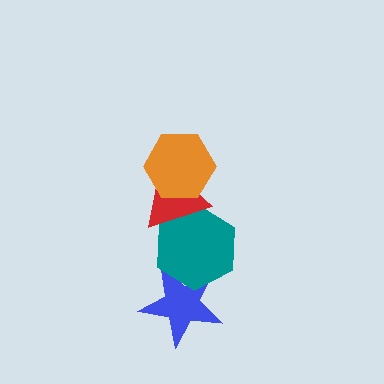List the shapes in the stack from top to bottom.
From top to bottom: the orange hexagon, the red triangle, the teal hexagon, the blue star.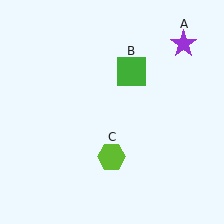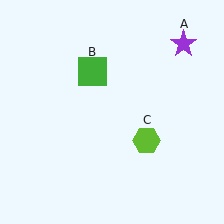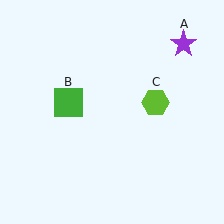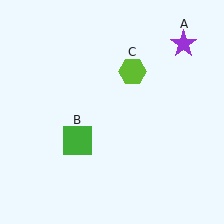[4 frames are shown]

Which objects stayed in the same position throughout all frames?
Purple star (object A) remained stationary.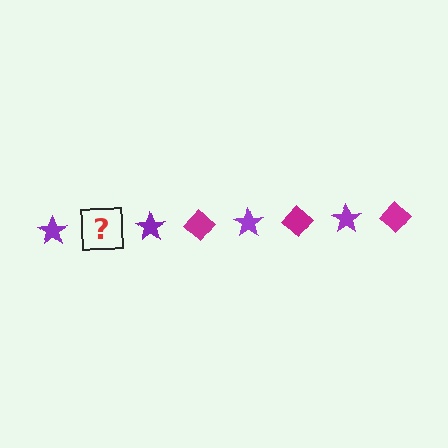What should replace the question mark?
The question mark should be replaced with a magenta diamond.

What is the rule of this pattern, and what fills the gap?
The rule is that the pattern alternates between purple star and magenta diamond. The gap should be filled with a magenta diamond.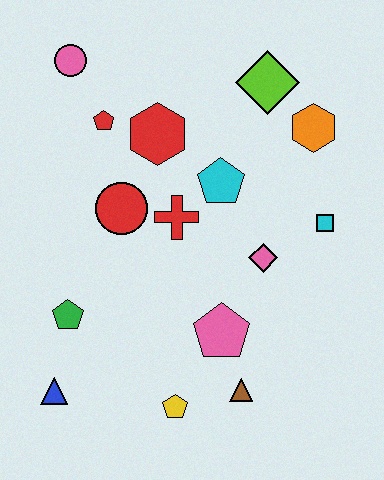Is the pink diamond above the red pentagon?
No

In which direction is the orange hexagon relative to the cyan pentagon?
The orange hexagon is to the right of the cyan pentagon.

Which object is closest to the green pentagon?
The blue triangle is closest to the green pentagon.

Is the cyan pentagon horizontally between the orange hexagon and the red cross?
Yes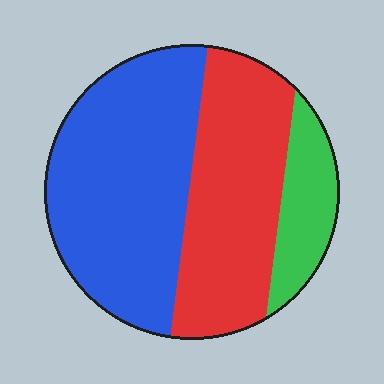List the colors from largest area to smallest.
From largest to smallest: blue, red, green.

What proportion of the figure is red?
Red covers 37% of the figure.